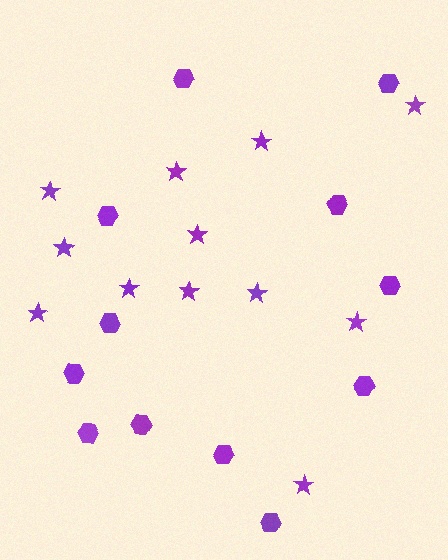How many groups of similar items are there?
There are 2 groups: one group of hexagons (12) and one group of stars (12).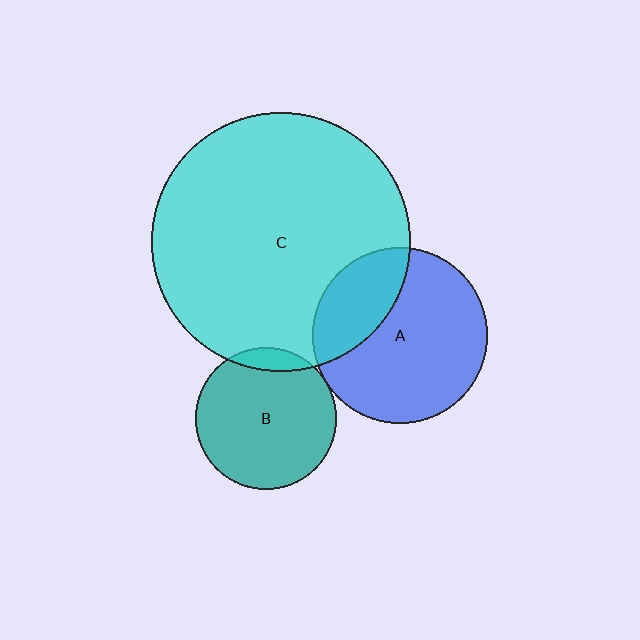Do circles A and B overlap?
Yes.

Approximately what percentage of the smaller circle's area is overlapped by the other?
Approximately 5%.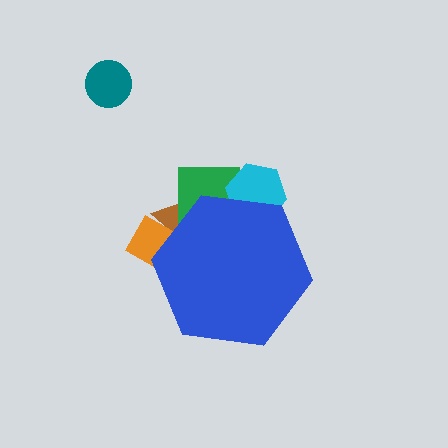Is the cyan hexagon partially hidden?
Yes, the cyan hexagon is partially hidden behind the blue hexagon.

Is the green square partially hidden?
Yes, the green square is partially hidden behind the blue hexagon.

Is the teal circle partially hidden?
No, the teal circle is fully visible.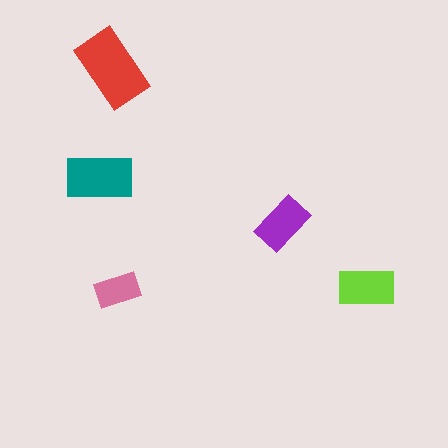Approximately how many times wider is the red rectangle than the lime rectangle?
About 1.5 times wider.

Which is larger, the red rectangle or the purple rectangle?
The red one.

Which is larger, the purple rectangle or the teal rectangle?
The teal one.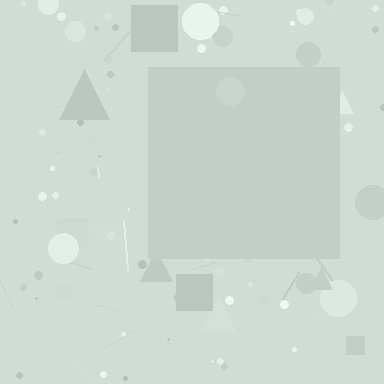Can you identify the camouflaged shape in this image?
The camouflaged shape is a square.